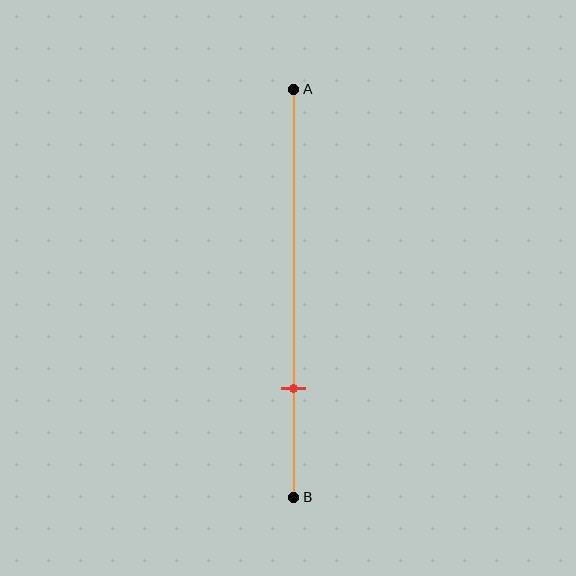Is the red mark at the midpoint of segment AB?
No, the mark is at about 75% from A, not at the 50% midpoint.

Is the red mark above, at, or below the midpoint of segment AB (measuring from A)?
The red mark is below the midpoint of segment AB.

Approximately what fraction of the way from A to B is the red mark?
The red mark is approximately 75% of the way from A to B.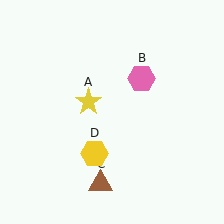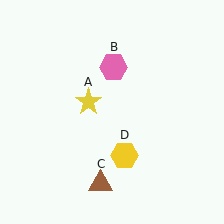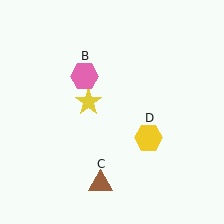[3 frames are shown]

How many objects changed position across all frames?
2 objects changed position: pink hexagon (object B), yellow hexagon (object D).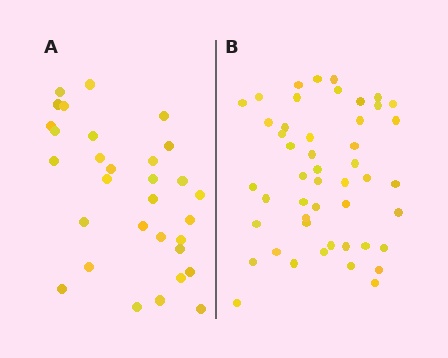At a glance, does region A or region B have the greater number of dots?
Region B (the right region) has more dots.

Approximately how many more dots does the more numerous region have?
Region B has approximately 15 more dots than region A.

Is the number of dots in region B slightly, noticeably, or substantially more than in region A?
Region B has substantially more. The ratio is roughly 1.5 to 1.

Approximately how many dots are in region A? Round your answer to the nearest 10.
About 30 dots. (The exact count is 31, which rounds to 30.)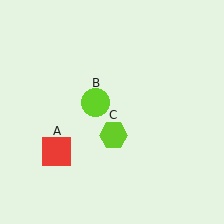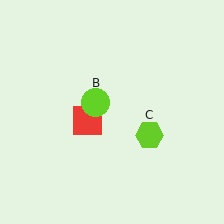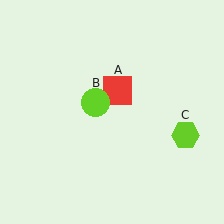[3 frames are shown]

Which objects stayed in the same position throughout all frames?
Lime circle (object B) remained stationary.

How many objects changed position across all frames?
2 objects changed position: red square (object A), lime hexagon (object C).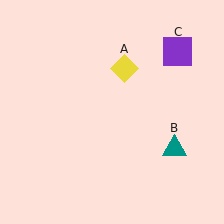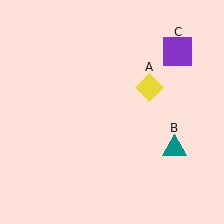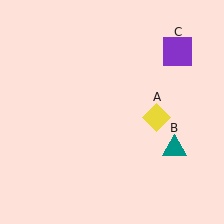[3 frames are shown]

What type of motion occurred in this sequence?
The yellow diamond (object A) rotated clockwise around the center of the scene.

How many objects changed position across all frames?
1 object changed position: yellow diamond (object A).